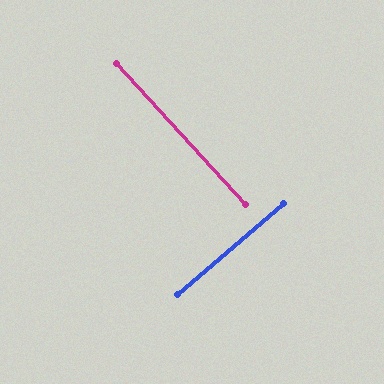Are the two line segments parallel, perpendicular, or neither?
Perpendicular — they meet at approximately 88°.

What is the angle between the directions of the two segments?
Approximately 88 degrees.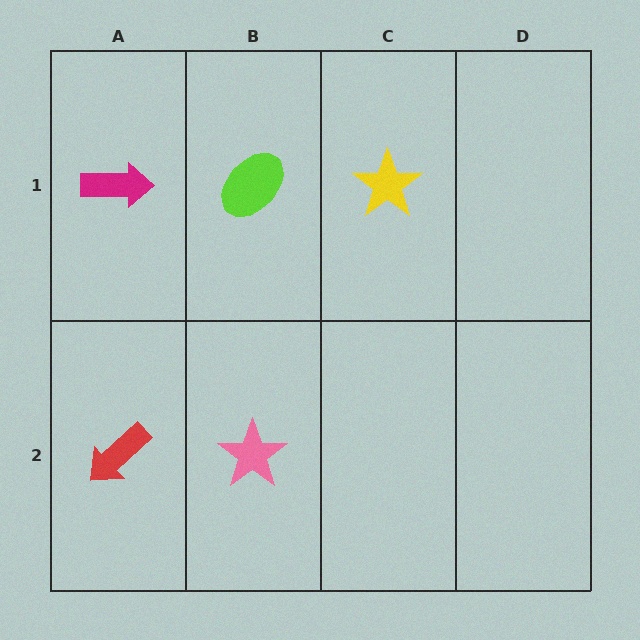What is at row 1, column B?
A lime ellipse.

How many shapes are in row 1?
3 shapes.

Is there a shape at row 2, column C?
No, that cell is empty.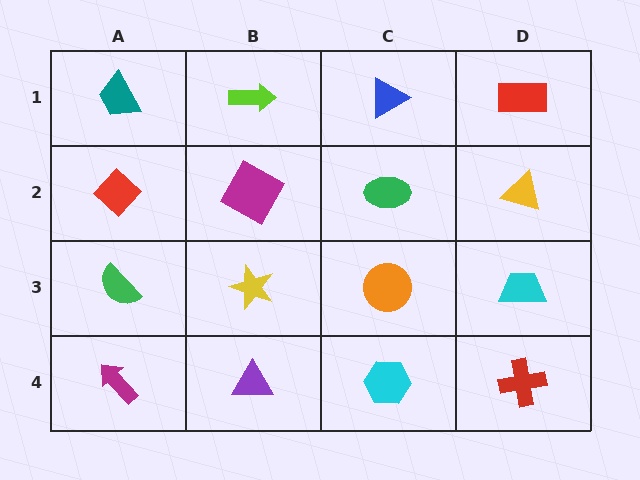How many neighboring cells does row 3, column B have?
4.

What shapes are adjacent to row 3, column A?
A red diamond (row 2, column A), a magenta arrow (row 4, column A), a yellow star (row 3, column B).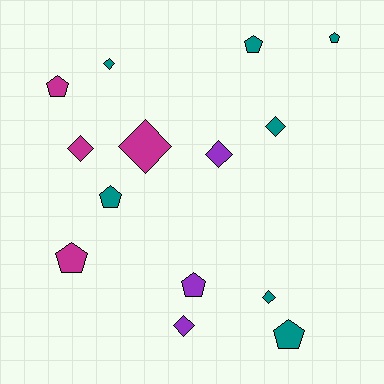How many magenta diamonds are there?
There are 2 magenta diamonds.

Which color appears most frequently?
Teal, with 7 objects.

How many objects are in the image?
There are 14 objects.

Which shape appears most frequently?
Diamond, with 7 objects.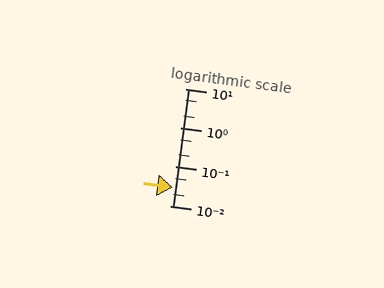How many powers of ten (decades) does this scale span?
The scale spans 3 decades, from 0.01 to 10.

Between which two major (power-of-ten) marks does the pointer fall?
The pointer is between 0.01 and 0.1.